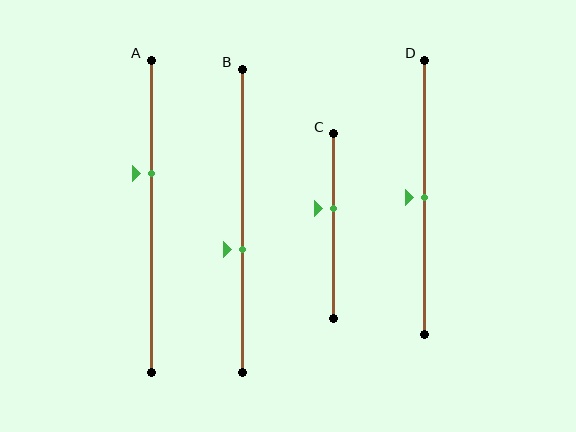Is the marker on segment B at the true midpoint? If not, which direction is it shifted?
No, the marker on segment B is shifted downward by about 10% of the segment length.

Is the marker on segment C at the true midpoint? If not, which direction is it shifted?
No, the marker on segment C is shifted upward by about 10% of the segment length.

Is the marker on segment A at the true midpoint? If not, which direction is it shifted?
No, the marker on segment A is shifted upward by about 14% of the segment length.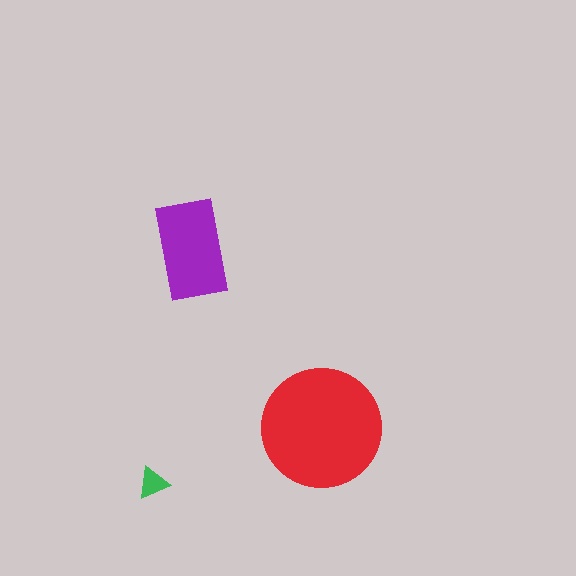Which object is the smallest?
The green triangle.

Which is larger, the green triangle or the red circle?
The red circle.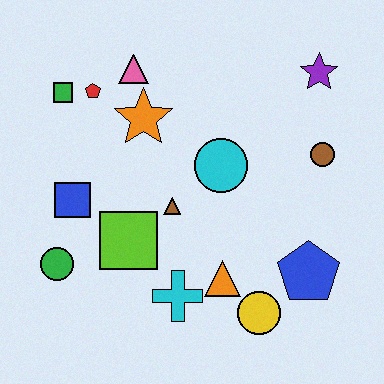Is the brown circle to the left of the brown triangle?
No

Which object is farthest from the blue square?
The purple star is farthest from the blue square.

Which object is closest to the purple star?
The brown circle is closest to the purple star.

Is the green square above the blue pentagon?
Yes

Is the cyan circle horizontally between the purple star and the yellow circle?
No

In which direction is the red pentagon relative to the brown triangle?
The red pentagon is above the brown triangle.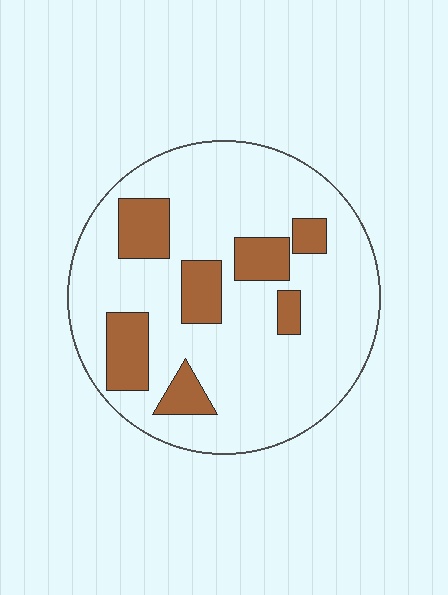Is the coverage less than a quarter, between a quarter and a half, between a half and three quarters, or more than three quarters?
Less than a quarter.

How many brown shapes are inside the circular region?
7.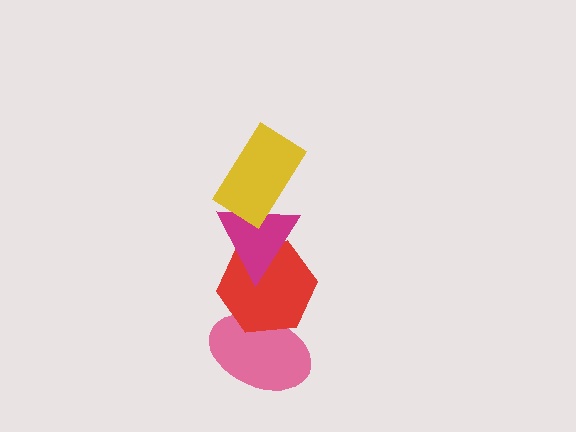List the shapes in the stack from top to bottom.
From top to bottom: the yellow rectangle, the magenta triangle, the red hexagon, the pink ellipse.